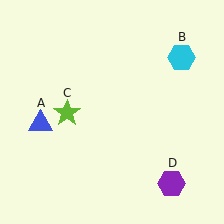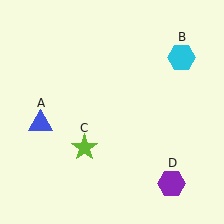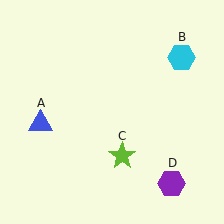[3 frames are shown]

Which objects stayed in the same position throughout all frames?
Blue triangle (object A) and cyan hexagon (object B) and purple hexagon (object D) remained stationary.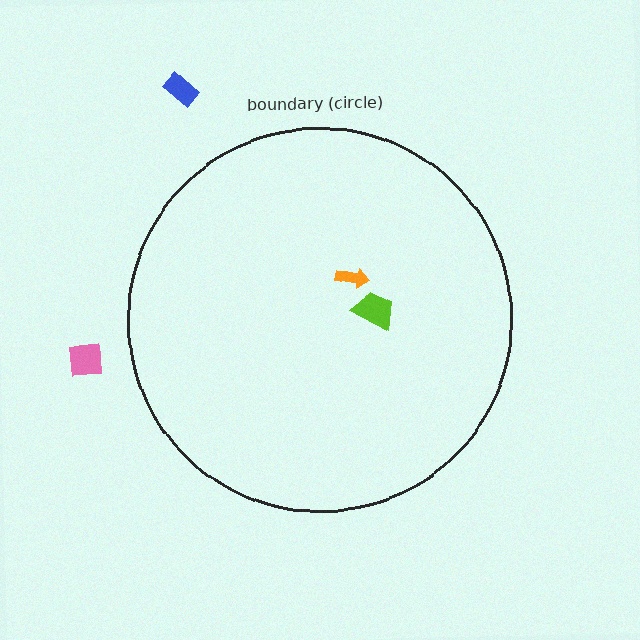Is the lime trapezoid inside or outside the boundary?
Inside.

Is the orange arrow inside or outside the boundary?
Inside.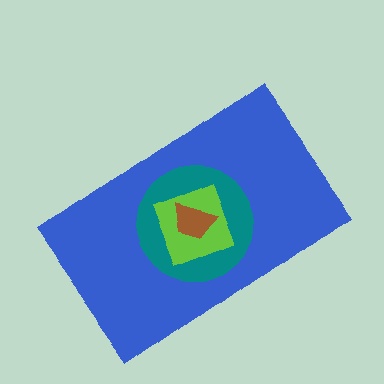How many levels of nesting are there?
4.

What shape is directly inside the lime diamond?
The brown trapezoid.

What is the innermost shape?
The brown trapezoid.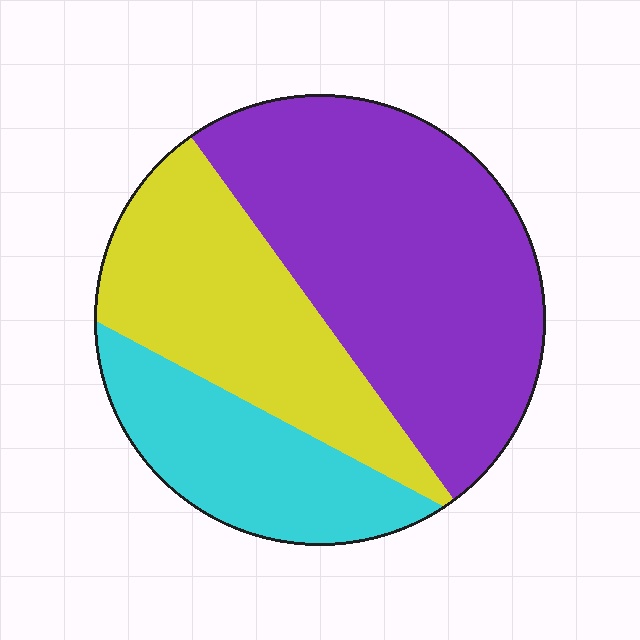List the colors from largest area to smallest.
From largest to smallest: purple, yellow, cyan.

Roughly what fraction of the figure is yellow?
Yellow takes up between a sixth and a third of the figure.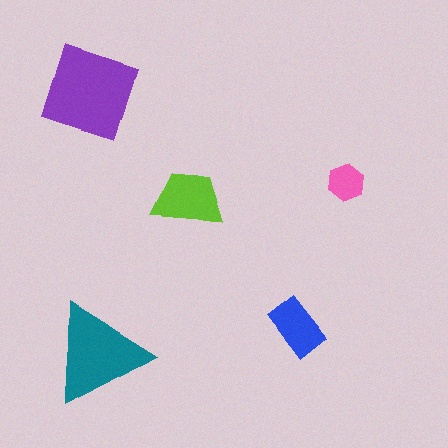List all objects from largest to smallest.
The purple square, the teal triangle, the lime trapezoid, the blue rectangle, the pink hexagon.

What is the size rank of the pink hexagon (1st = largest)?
5th.